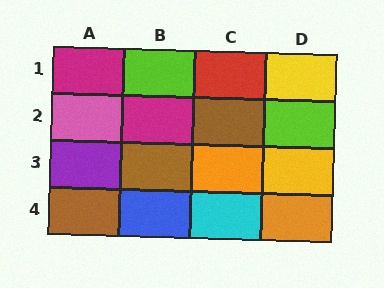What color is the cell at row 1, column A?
Magenta.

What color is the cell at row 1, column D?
Yellow.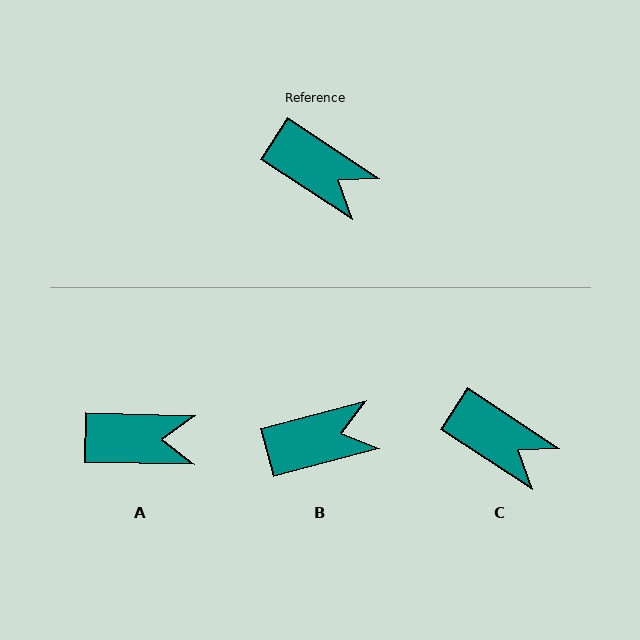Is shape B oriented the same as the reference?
No, it is off by about 48 degrees.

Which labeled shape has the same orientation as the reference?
C.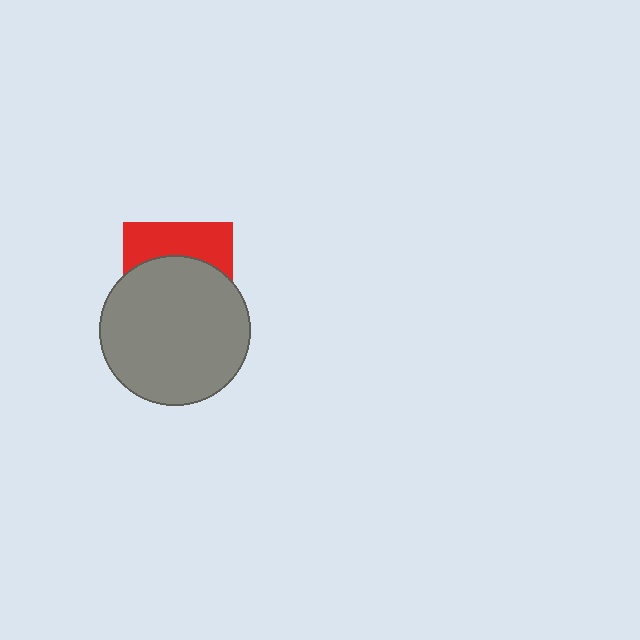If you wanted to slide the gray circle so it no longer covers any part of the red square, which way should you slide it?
Slide it down — that is the most direct way to separate the two shapes.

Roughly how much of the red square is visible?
A small part of it is visible (roughly 37%).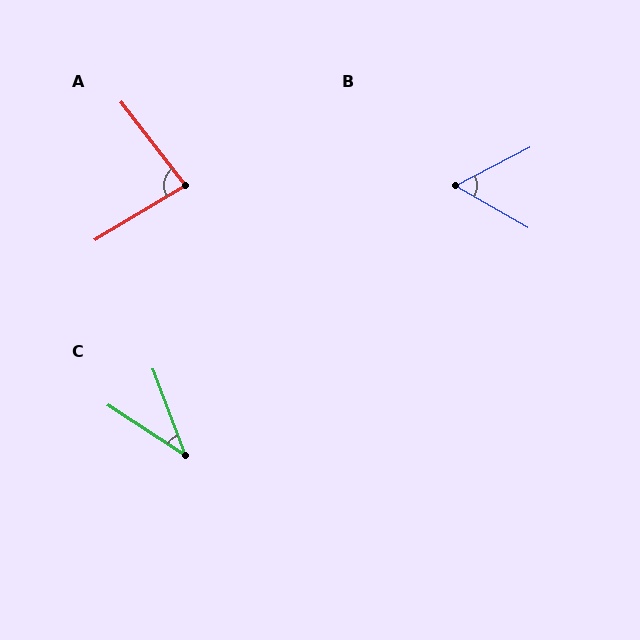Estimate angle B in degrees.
Approximately 57 degrees.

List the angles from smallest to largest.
C (36°), B (57°), A (83°).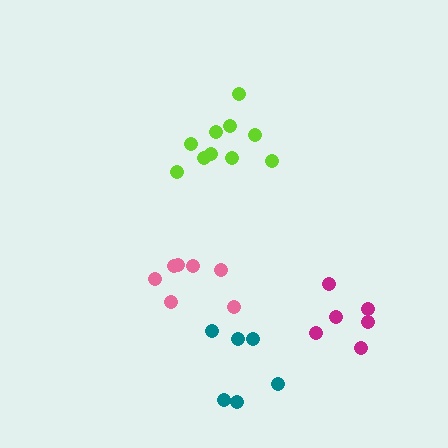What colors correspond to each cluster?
The clusters are colored: pink, magenta, lime, teal.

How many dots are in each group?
Group 1: 7 dots, Group 2: 6 dots, Group 3: 10 dots, Group 4: 6 dots (29 total).